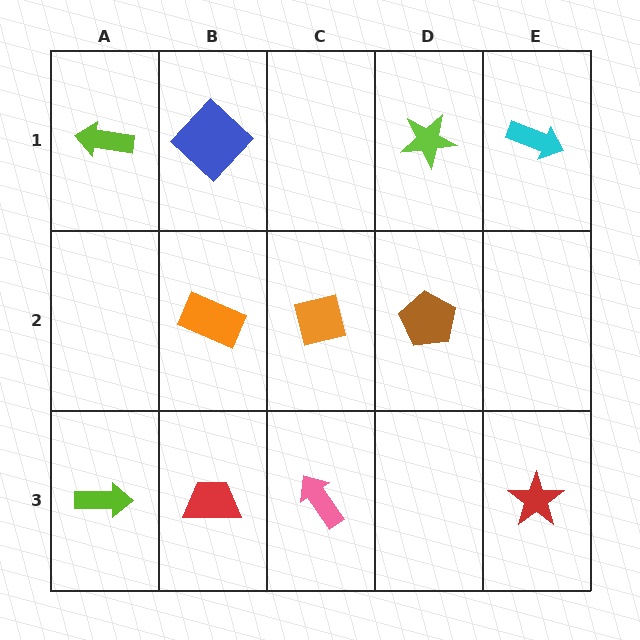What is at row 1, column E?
A cyan arrow.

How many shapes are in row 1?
4 shapes.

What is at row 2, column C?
An orange square.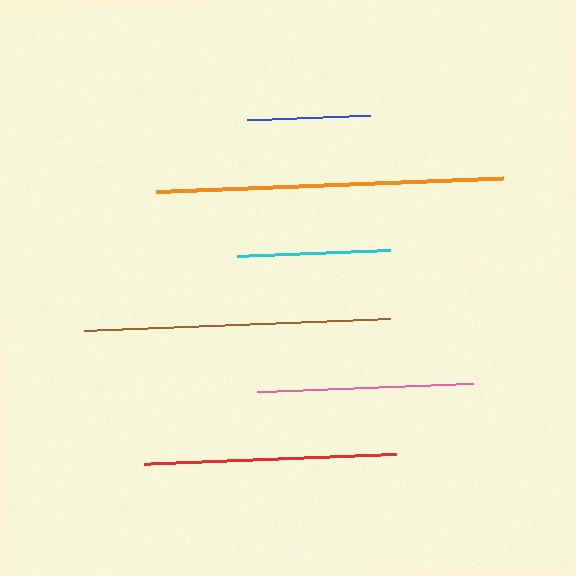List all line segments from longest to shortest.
From longest to shortest: orange, brown, red, pink, cyan, blue.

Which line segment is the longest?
The orange line is the longest at approximately 347 pixels.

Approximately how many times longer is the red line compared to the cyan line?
The red line is approximately 1.6 times the length of the cyan line.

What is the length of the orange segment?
The orange segment is approximately 347 pixels long.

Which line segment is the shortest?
The blue line is the shortest at approximately 123 pixels.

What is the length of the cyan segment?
The cyan segment is approximately 153 pixels long.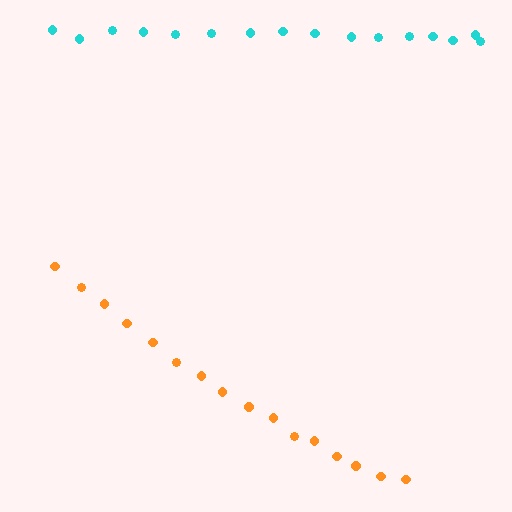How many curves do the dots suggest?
There are 2 distinct paths.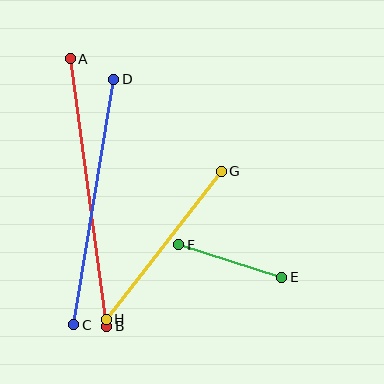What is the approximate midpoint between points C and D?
The midpoint is at approximately (94, 202) pixels.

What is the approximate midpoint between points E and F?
The midpoint is at approximately (230, 261) pixels.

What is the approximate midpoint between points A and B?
The midpoint is at approximately (88, 192) pixels.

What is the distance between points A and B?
The distance is approximately 270 pixels.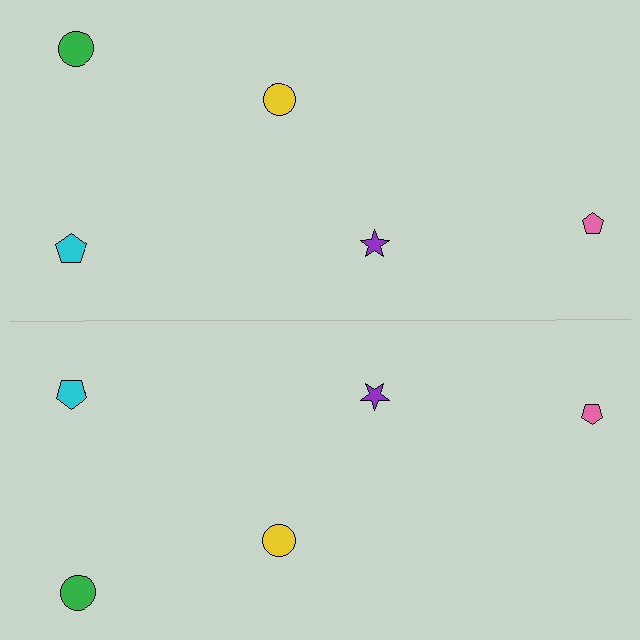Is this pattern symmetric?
Yes, this pattern has bilateral (reflection) symmetry.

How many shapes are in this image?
There are 10 shapes in this image.